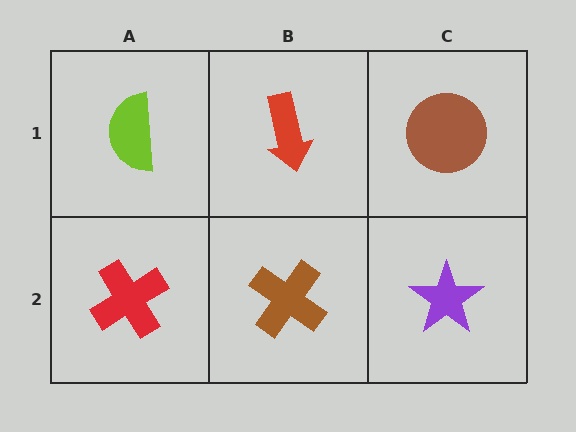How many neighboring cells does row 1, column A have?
2.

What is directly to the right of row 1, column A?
A red arrow.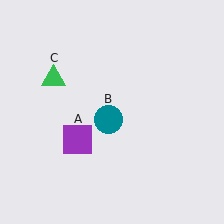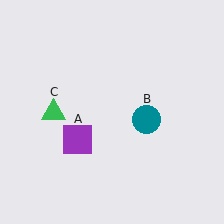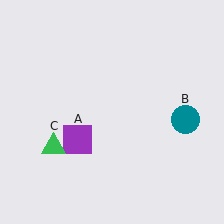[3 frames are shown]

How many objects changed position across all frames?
2 objects changed position: teal circle (object B), green triangle (object C).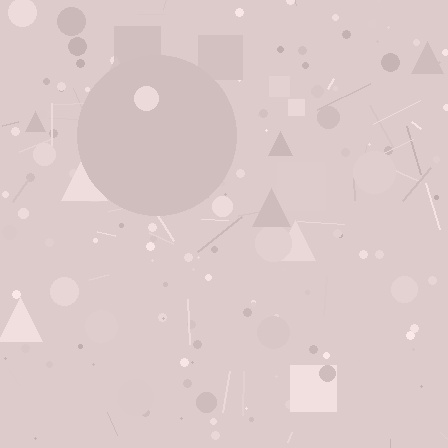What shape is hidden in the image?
A circle is hidden in the image.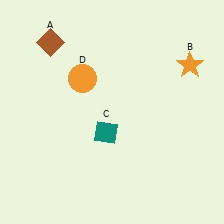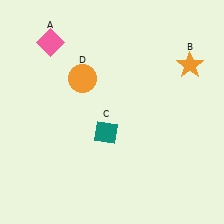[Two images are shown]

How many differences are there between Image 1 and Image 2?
There is 1 difference between the two images.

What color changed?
The diamond (A) changed from brown in Image 1 to pink in Image 2.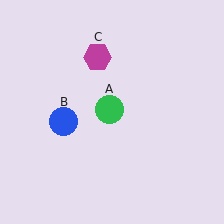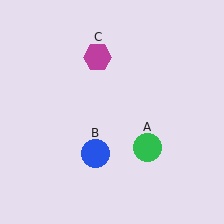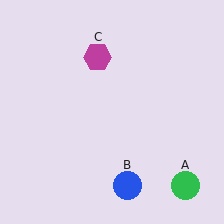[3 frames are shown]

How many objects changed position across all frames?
2 objects changed position: green circle (object A), blue circle (object B).